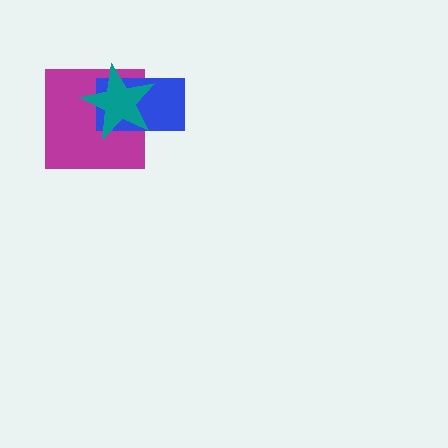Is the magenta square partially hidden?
Yes, it is partially covered by another shape.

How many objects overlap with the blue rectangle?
2 objects overlap with the blue rectangle.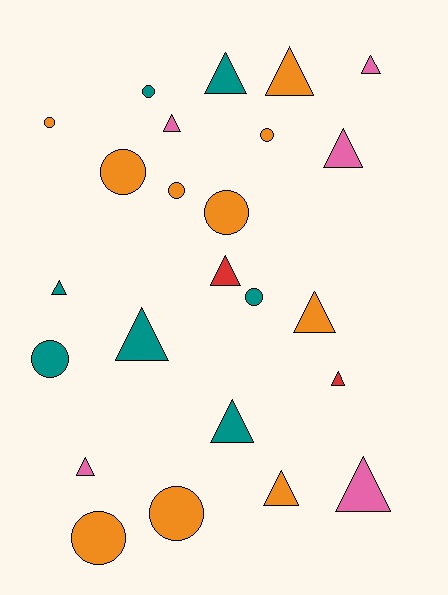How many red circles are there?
There are no red circles.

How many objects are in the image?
There are 24 objects.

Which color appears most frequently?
Orange, with 10 objects.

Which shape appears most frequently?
Triangle, with 14 objects.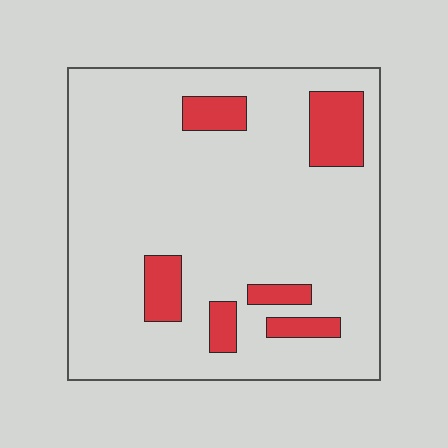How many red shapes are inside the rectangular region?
6.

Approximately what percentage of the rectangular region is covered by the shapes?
Approximately 15%.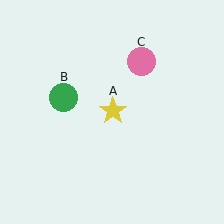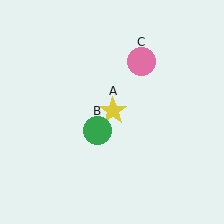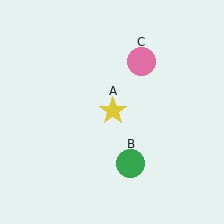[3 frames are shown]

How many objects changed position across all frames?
1 object changed position: green circle (object B).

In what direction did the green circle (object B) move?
The green circle (object B) moved down and to the right.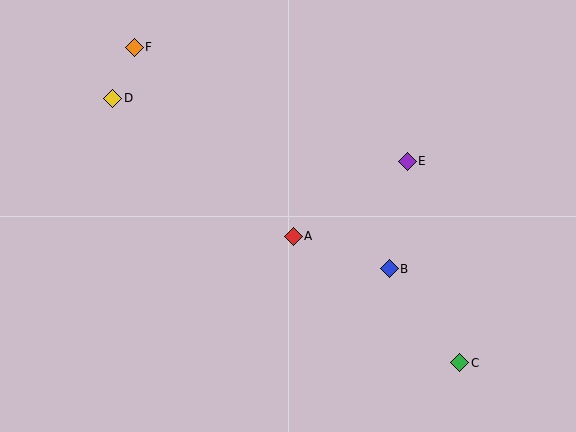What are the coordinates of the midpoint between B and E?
The midpoint between B and E is at (398, 215).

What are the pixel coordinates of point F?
Point F is at (134, 47).